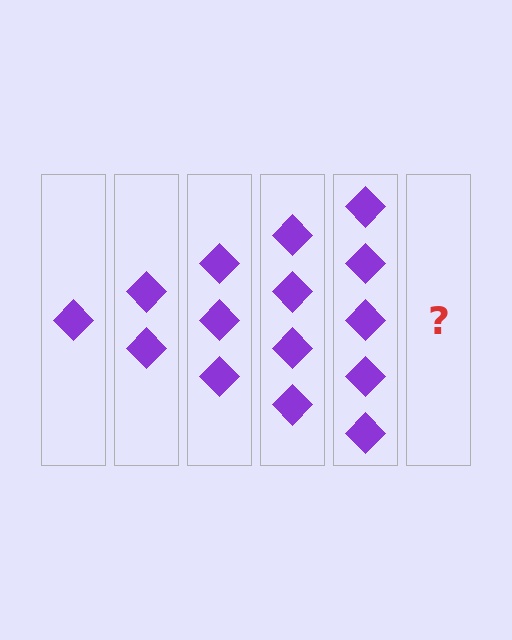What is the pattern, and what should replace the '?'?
The pattern is that each step adds one more diamond. The '?' should be 6 diamonds.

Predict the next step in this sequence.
The next step is 6 diamonds.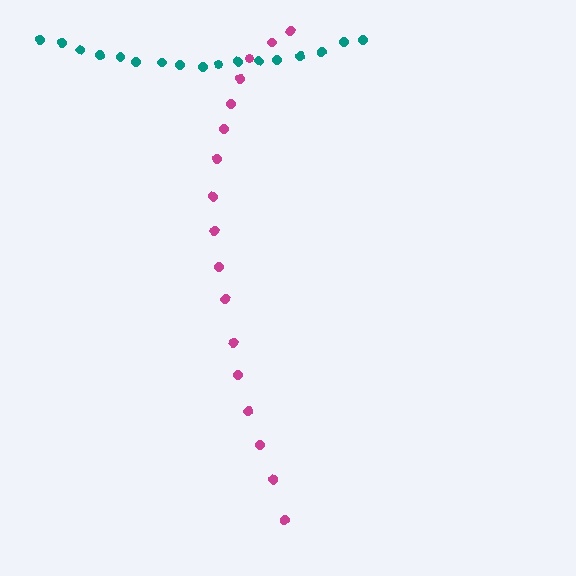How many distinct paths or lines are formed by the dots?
There are 2 distinct paths.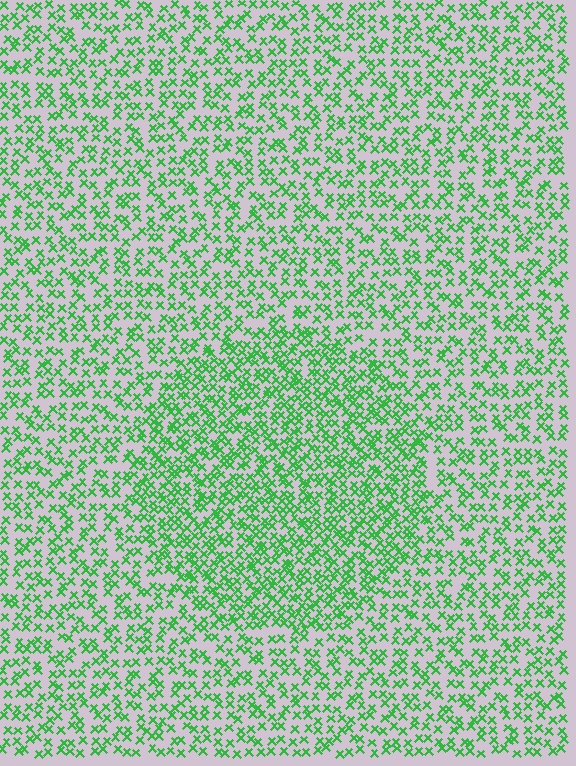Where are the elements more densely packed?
The elements are more densely packed inside the circle boundary.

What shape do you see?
I see a circle.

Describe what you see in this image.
The image contains small green elements arranged at two different densities. A circle-shaped region is visible where the elements are more densely packed than the surrounding area.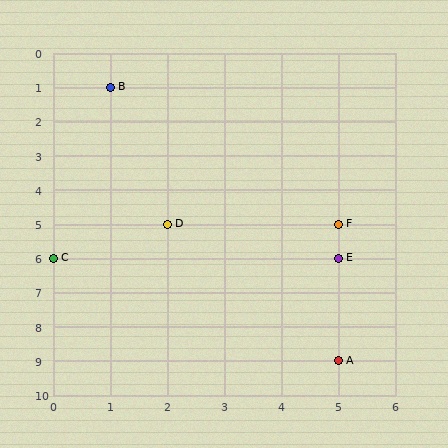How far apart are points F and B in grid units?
Points F and B are 4 columns and 4 rows apart (about 5.7 grid units diagonally).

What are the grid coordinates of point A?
Point A is at grid coordinates (5, 9).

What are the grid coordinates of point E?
Point E is at grid coordinates (5, 6).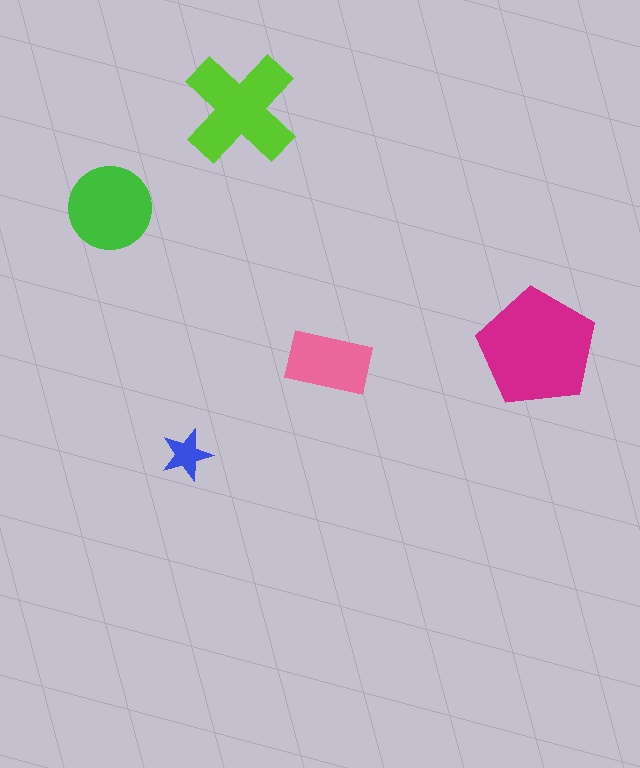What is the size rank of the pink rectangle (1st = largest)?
4th.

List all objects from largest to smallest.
The magenta pentagon, the lime cross, the green circle, the pink rectangle, the blue star.